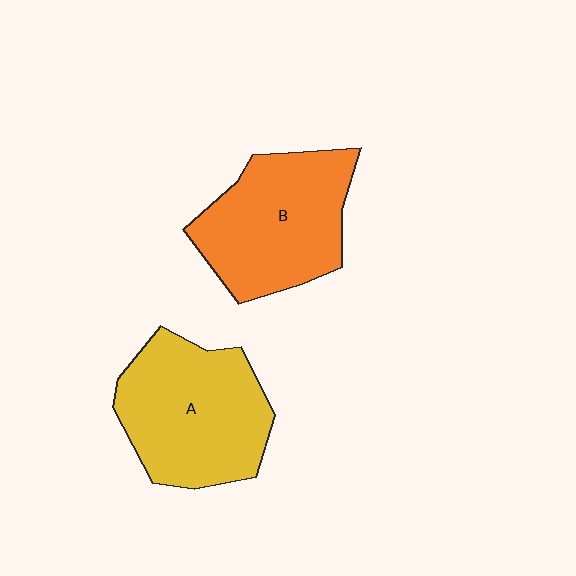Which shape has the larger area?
Shape A (yellow).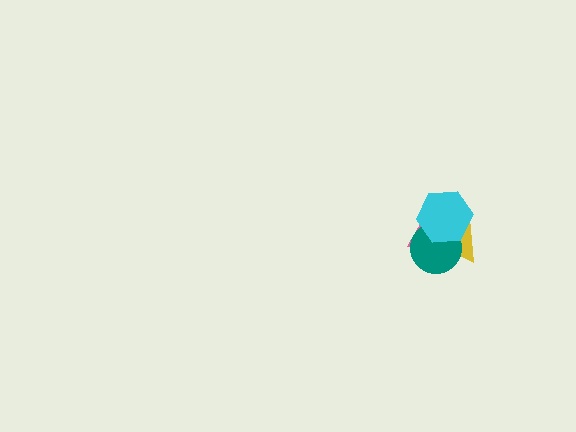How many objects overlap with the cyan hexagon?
3 objects overlap with the cyan hexagon.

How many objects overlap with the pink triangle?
3 objects overlap with the pink triangle.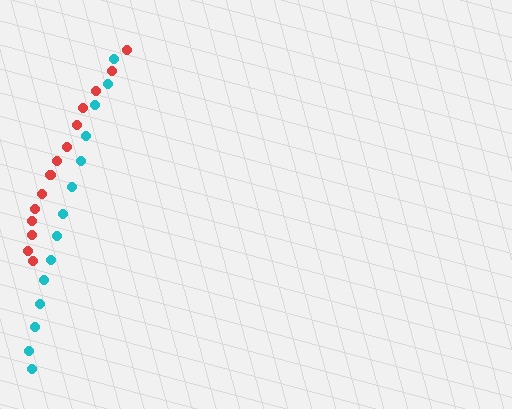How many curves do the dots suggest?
There are 2 distinct paths.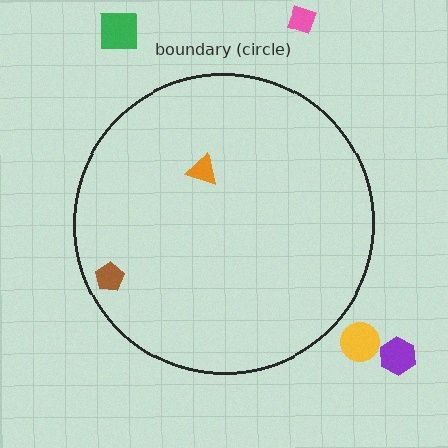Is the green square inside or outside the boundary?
Outside.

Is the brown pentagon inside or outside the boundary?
Inside.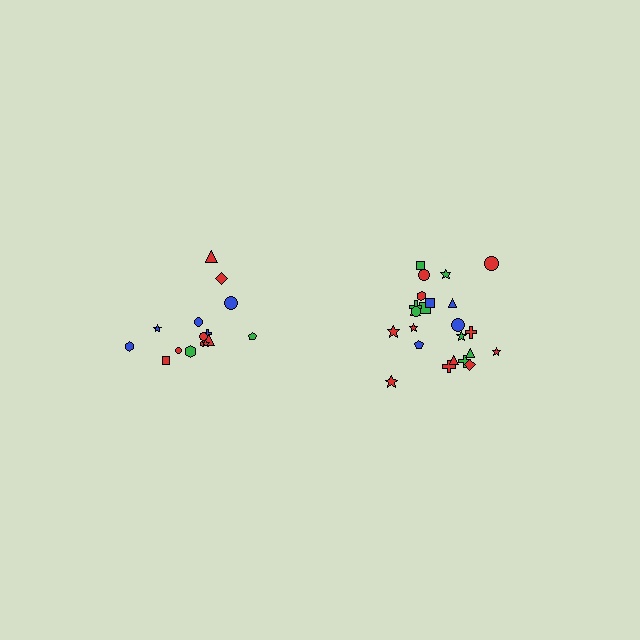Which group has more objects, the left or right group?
The right group.